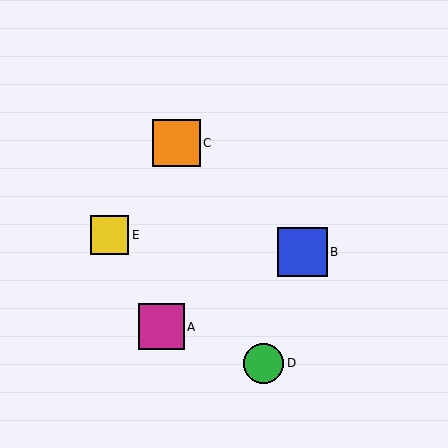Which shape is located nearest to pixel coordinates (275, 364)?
The green circle (labeled D) at (263, 363) is nearest to that location.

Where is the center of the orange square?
The center of the orange square is at (177, 143).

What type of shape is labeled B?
Shape B is a blue square.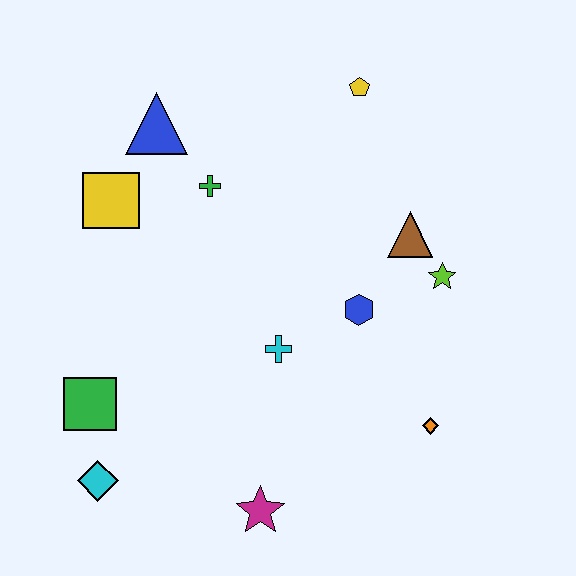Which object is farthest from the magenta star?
The yellow pentagon is farthest from the magenta star.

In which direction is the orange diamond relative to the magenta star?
The orange diamond is to the right of the magenta star.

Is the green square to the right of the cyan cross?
No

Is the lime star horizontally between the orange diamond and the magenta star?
No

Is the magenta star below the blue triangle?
Yes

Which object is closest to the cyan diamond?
The green square is closest to the cyan diamond.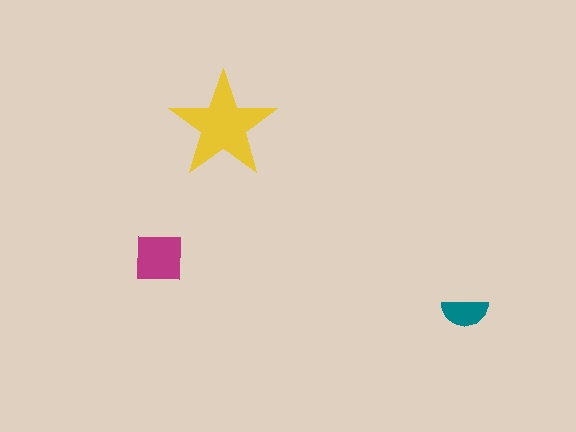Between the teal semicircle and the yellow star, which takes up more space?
The yellow star.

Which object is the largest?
The yellow star.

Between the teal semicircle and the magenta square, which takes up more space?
The magenta square.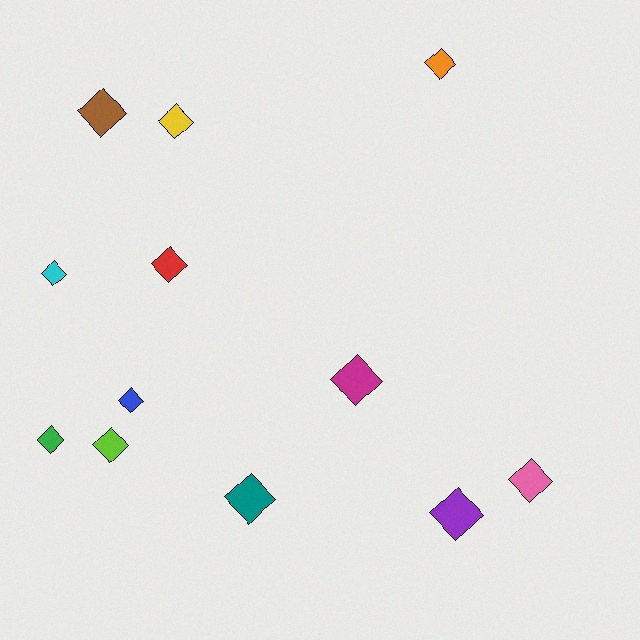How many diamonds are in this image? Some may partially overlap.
There are 12 diamonds.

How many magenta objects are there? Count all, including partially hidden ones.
There is 1 magenta object.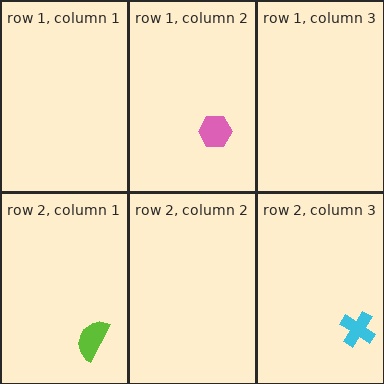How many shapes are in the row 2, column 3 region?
1.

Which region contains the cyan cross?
The row 2, column 3 region.